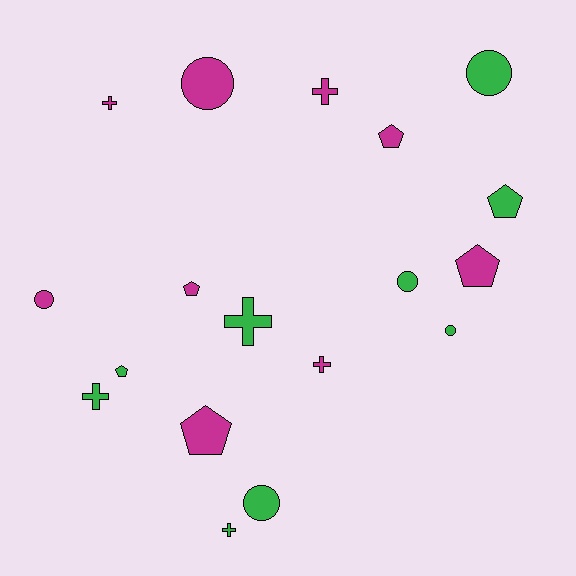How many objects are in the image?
There are 18 objects.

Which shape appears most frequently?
Circle, with 6 objects.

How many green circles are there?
There are 4 green circles.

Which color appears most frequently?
Magenta, with 9 objects.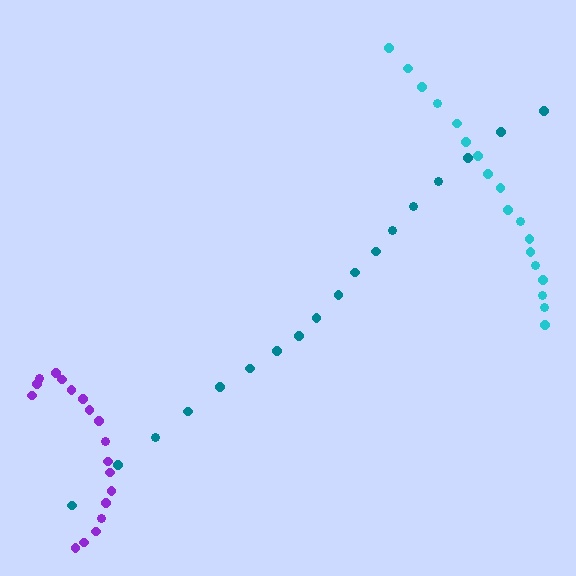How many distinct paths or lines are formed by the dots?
There are 3 distinct paths.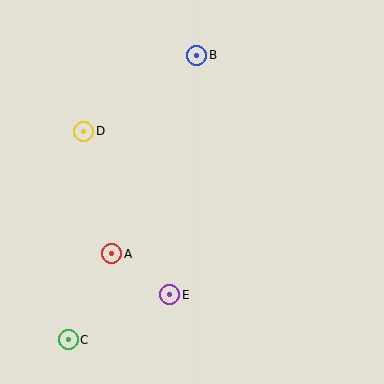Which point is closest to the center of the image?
Point A at (112, 254) is closest to the center.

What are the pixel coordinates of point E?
Point E is at (170, 295).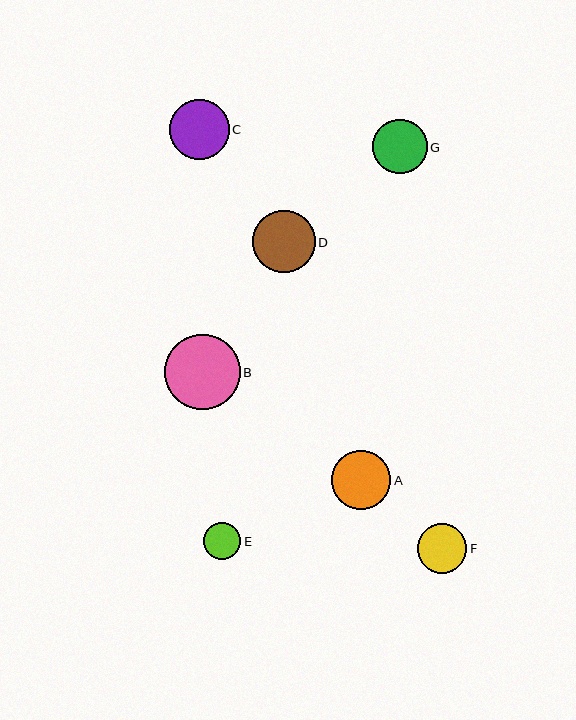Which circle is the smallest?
Circle E is the smallest with a size of approximately 37 pixels.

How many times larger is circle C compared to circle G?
Circle C is approximately 1.1 times the size of circle G.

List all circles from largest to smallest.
From largest to smallest: B, D, C, A, G, F, E.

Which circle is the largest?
Circle B is the largest with a size of approximately 76 pixels.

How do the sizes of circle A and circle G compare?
Circle A and circle G are approximately the same size.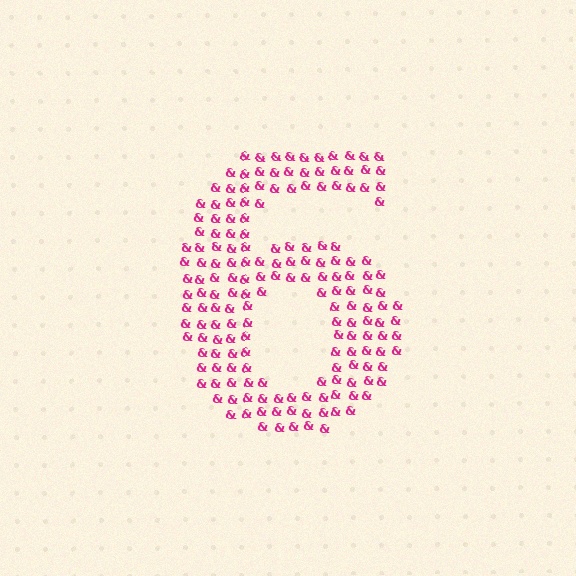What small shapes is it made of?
It is made of small ampersands.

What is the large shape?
The large shape is the digit 6.